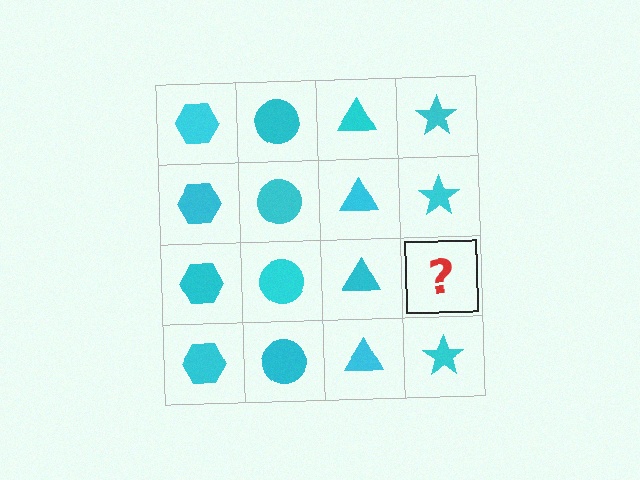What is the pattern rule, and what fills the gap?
The rule is that each column has a consistent shape. The gap should be filled with a cyan star.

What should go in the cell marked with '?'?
The missing cell should contain a cyan star.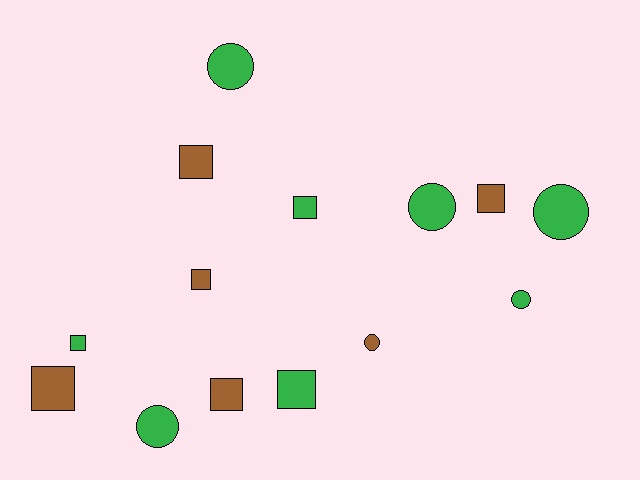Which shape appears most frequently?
Square, with 8 objects.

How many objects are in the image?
There are 14 objects.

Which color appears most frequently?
Green, with 8 objects.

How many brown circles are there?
There is 1 brown circle.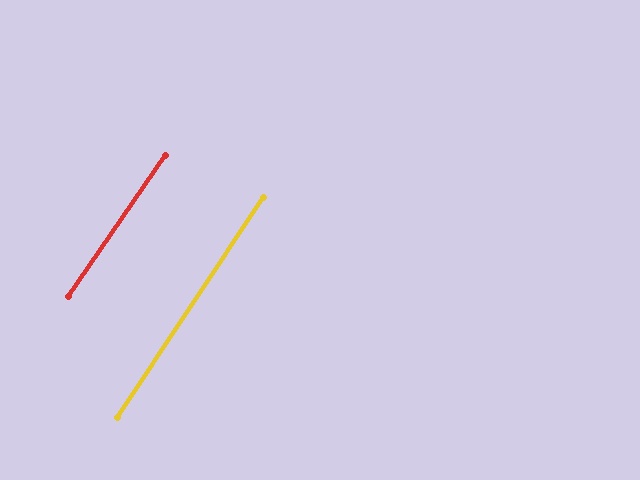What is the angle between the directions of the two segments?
Approximately 1 degree.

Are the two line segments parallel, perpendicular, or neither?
Parallel — their directions differ by only 1.0°.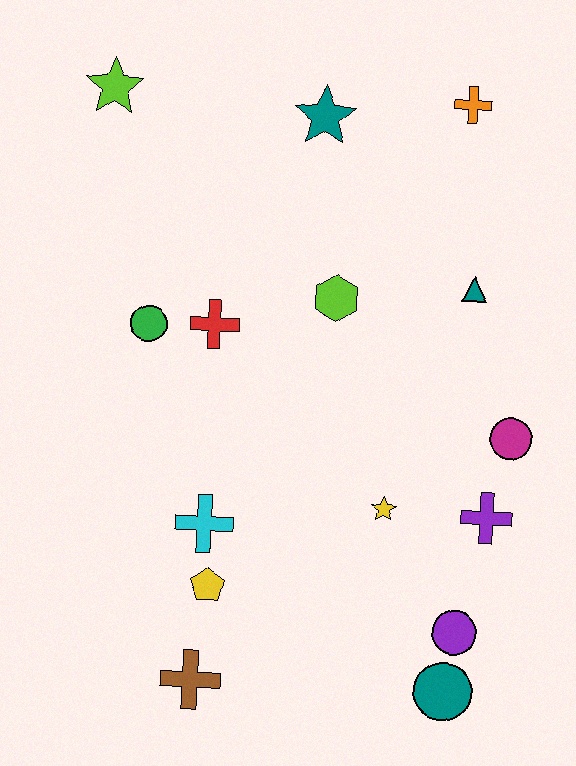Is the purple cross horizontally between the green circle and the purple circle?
No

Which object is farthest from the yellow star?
The lime star is farthest from the yellow star.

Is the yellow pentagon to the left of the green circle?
No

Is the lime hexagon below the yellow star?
No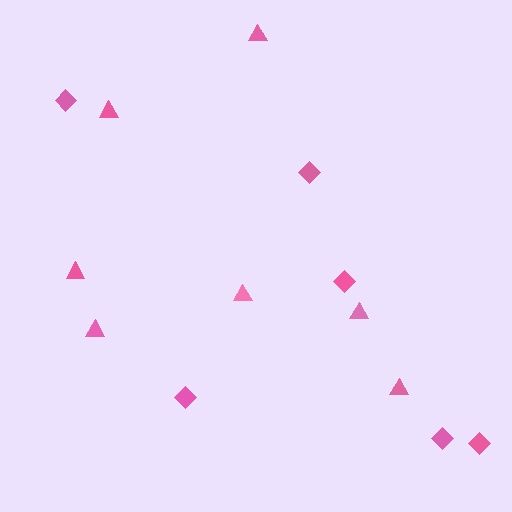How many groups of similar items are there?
There are 2 groups: one group of triangles (7) and one group of diamonds (6).